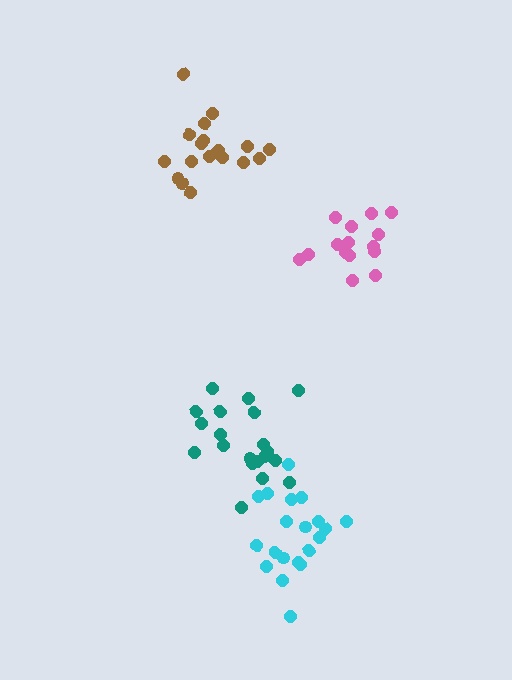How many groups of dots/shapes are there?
There are 4 groups.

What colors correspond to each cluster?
The clusters are colored: teal, pink, cyan, brown.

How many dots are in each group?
Group 1: 20 dots, Group 2: 15 dots, Group 3: 20 dots, Group 4: 19 dots (74 total).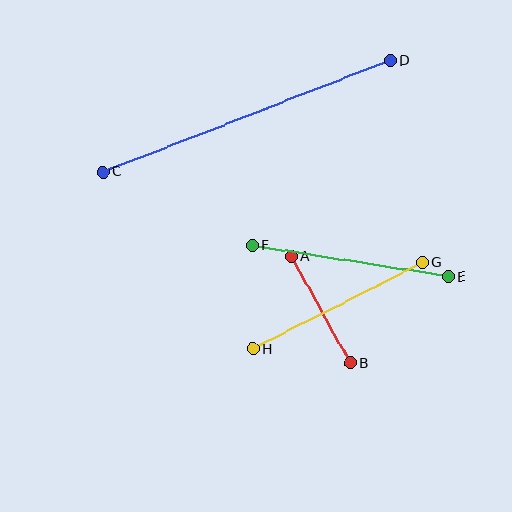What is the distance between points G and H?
The distance is approximately 190 pixels.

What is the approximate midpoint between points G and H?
The midpoint is at approximately (338, 306) pixels.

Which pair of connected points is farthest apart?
Points C and D are farthest apart.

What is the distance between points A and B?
The distance is approximately 122 pixels.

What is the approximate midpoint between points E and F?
The midpoint is at approximately (351, 261) pixels.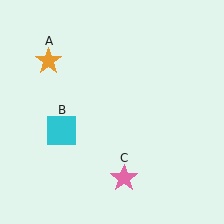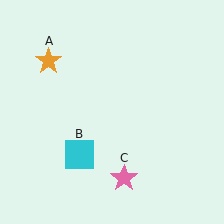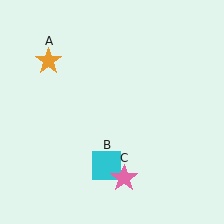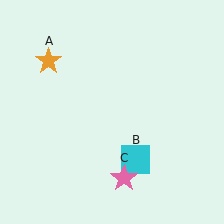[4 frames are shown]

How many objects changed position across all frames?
1 object changed position: cyan square (object B).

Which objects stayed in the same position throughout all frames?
Orange star (object A) and pink star (object C) remained stationary.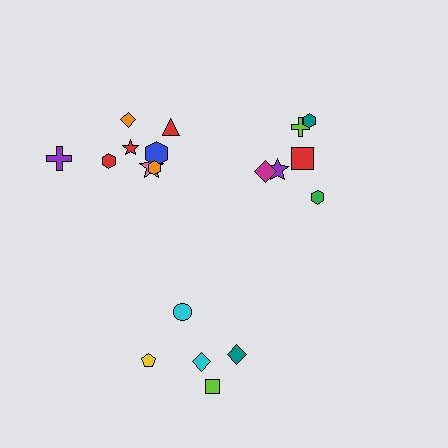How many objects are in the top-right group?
There are 6 objects.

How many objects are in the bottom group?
There are 5 objects.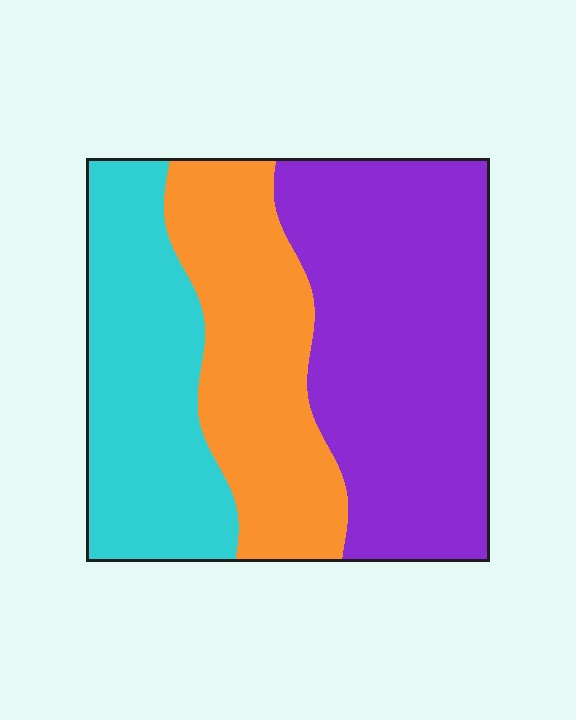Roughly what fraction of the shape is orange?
Orange takes up between a sixth and a third of the shape.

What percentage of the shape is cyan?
Cyan covers 28% of the shape.